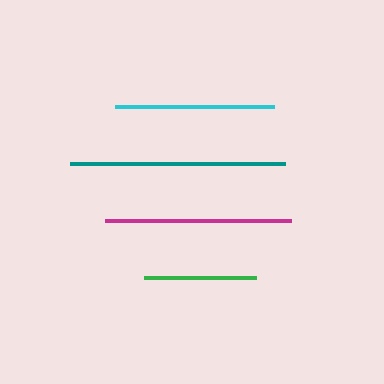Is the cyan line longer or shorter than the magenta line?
The magenta line is longer than the cyan line.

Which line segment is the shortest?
The green line is the shortest at approximately 112 pixels.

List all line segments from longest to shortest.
From longest to shortest: teal, magenta, cyan, green.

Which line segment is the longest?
The teal line is the longest at approximately 216 pixels.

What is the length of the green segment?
The green segment is approximately 112 pixels long.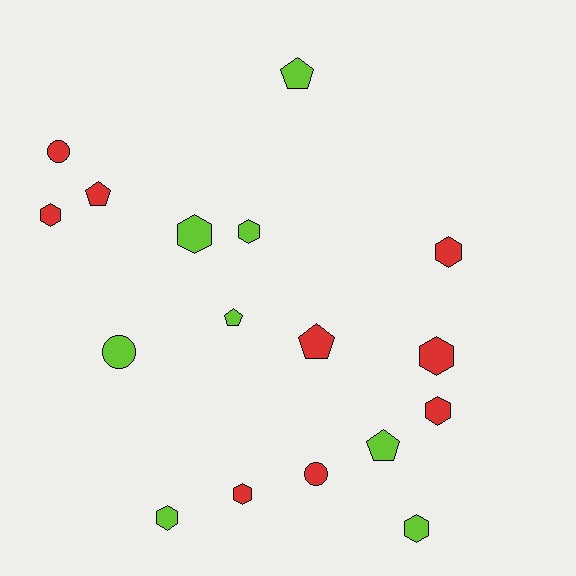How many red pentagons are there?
There are 2 red pentagons.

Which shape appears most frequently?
Hexagon, with 9 objects.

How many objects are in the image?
There are 17 objects.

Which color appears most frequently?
Red, with 9 objects.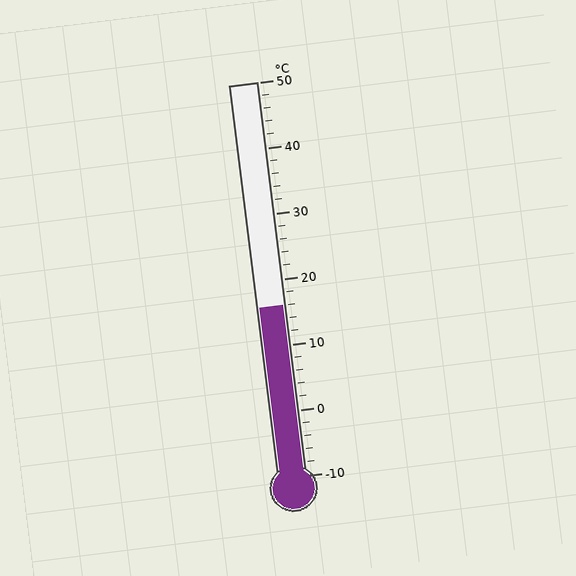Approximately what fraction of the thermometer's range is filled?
The thermometer is filled to approximately 45% of its range.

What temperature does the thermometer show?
The thermometer shows approximately 16°C.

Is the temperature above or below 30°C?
The temperature is below 30°C.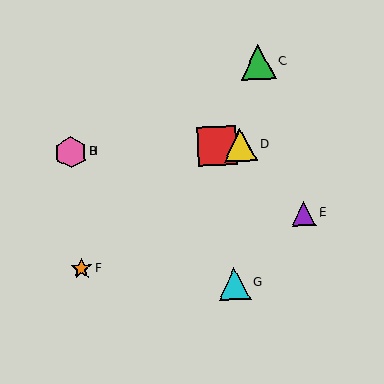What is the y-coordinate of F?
Object F is at y≈268.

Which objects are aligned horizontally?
Objects A, B, D, H are aligned horizontally.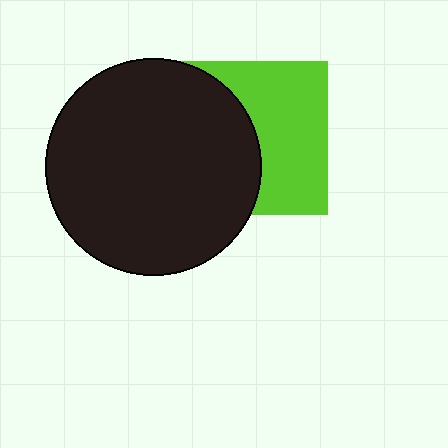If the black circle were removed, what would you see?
You would see the complete lime square.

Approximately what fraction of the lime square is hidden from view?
Roughly 47% of the lime square is hidden behind the black circle.